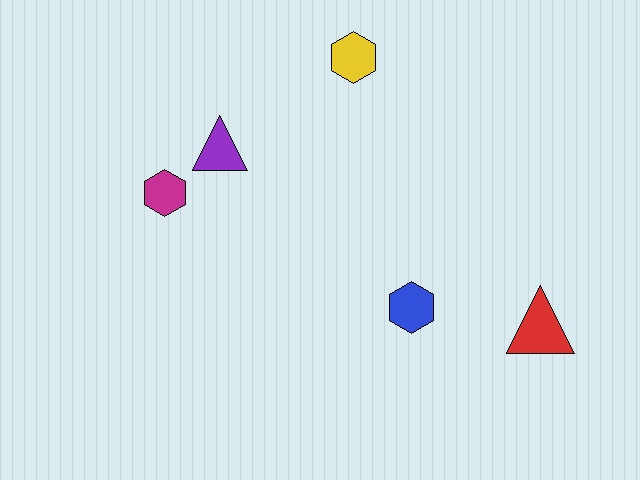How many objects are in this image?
There are 5 objects.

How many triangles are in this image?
There are 2 triangles.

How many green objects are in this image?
There are no green objects.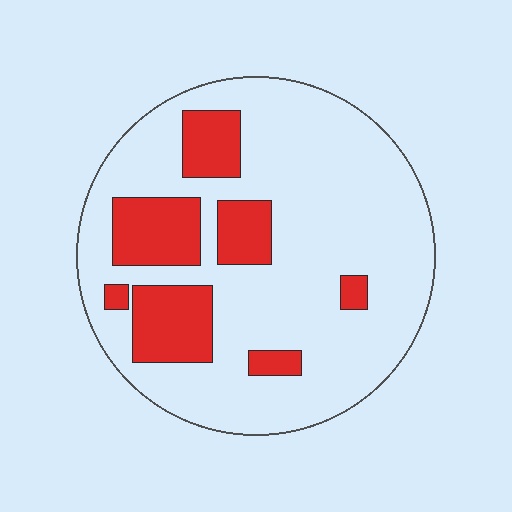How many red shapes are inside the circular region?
7.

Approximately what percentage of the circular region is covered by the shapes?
Approximately 25%.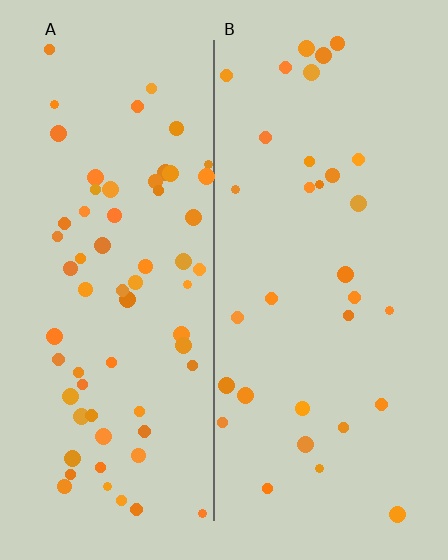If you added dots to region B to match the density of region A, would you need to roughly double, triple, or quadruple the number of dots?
Approximately double.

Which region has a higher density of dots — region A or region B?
A (the left).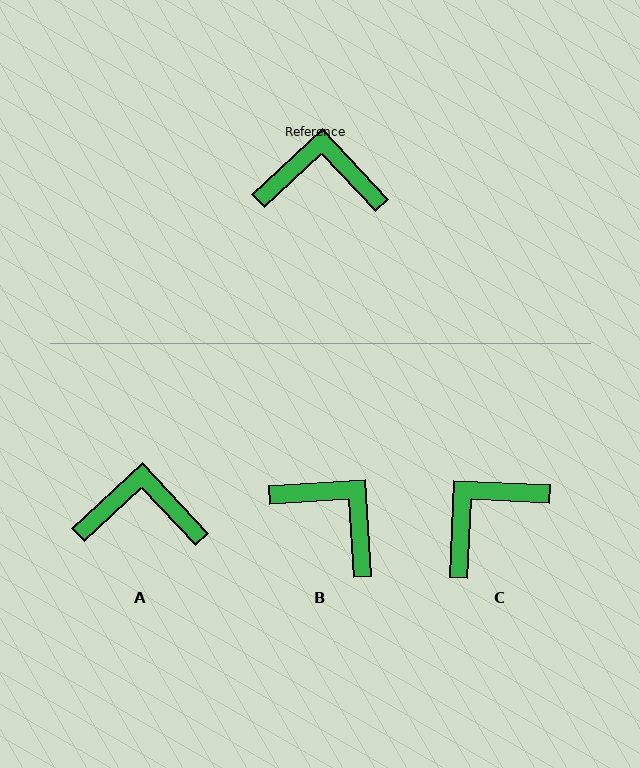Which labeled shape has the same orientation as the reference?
A.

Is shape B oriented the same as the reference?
No, it is off by about 39 degrees.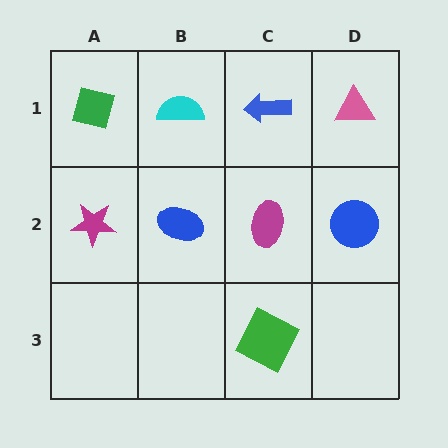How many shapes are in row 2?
4 shapes.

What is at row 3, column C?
A green square.